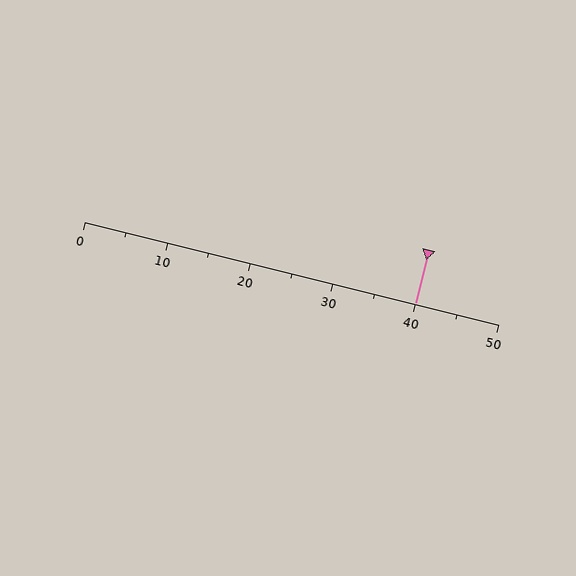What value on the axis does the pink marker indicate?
The marker indicates approximately 40.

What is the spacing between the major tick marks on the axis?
The major ticks are spaced 10 apart.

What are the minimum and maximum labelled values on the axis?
The axis runs from 0 to 50.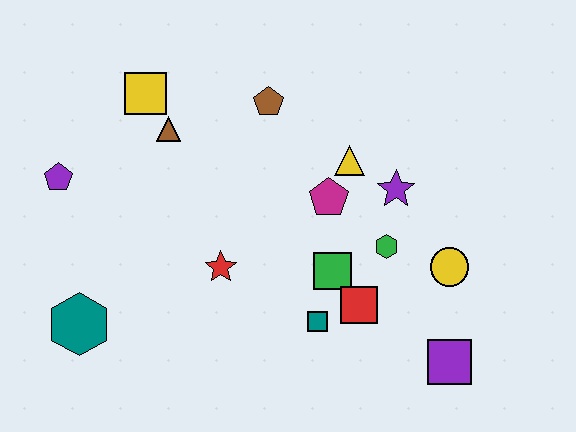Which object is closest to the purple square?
The yellow circle is closest to the purple square.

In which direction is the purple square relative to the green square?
The purple square is to the right of the green square.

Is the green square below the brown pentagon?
Yes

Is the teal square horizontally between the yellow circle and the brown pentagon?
Yes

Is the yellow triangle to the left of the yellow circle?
Yes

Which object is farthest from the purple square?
The purple pentagon is farthest from the purple square.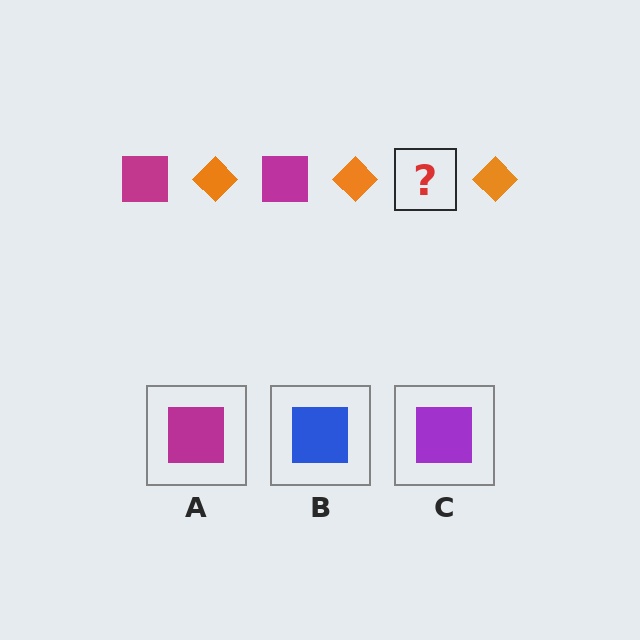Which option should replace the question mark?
Option A.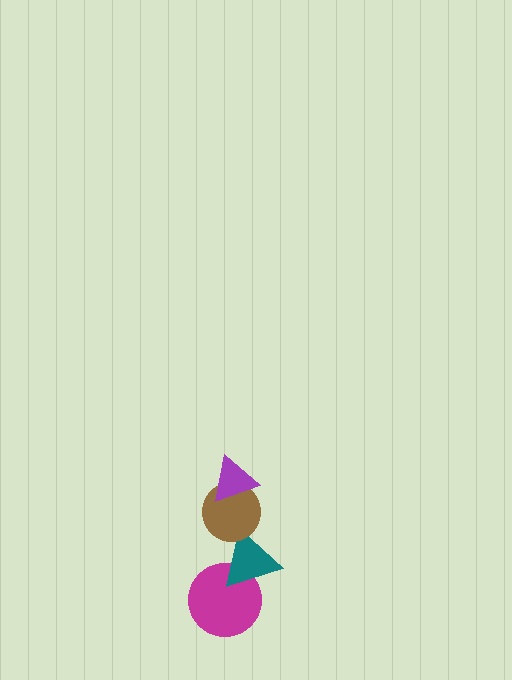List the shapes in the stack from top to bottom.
From top to bottom: the purple triangle, the brown circle, the teal triangle, the magenta circle.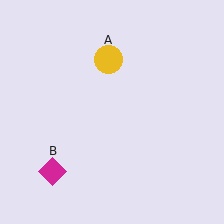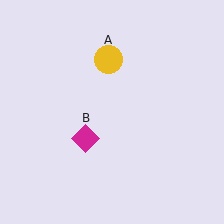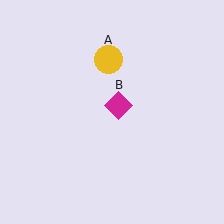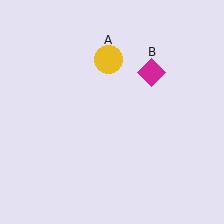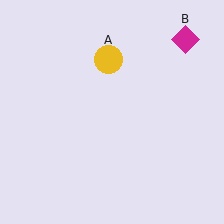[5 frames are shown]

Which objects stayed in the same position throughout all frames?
Yellow circle (object A) remained stationary.